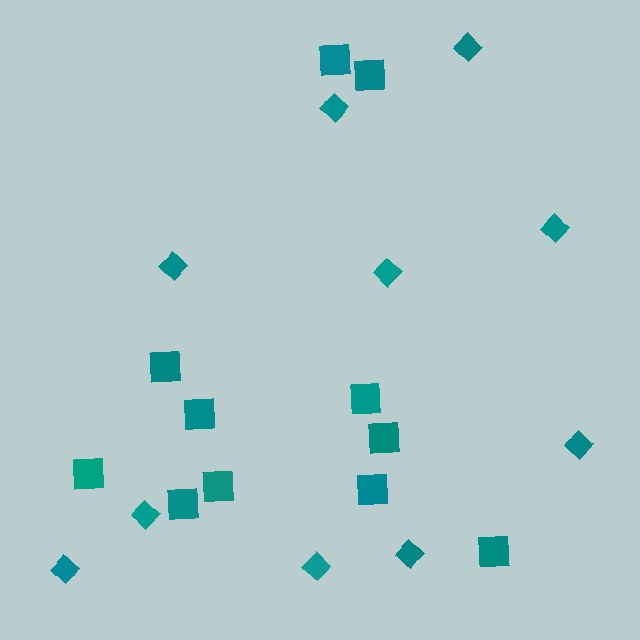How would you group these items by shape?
There are 2 groups: one group of squares (11) and one group of diamonds (10).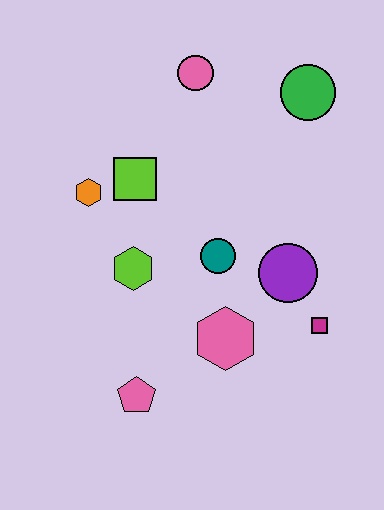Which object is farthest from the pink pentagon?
The green circle is farthest from the pink pentagon.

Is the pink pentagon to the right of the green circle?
No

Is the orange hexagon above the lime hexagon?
Yes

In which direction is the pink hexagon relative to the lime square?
The pink hexagon is below the lime square.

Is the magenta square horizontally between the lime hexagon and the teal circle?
No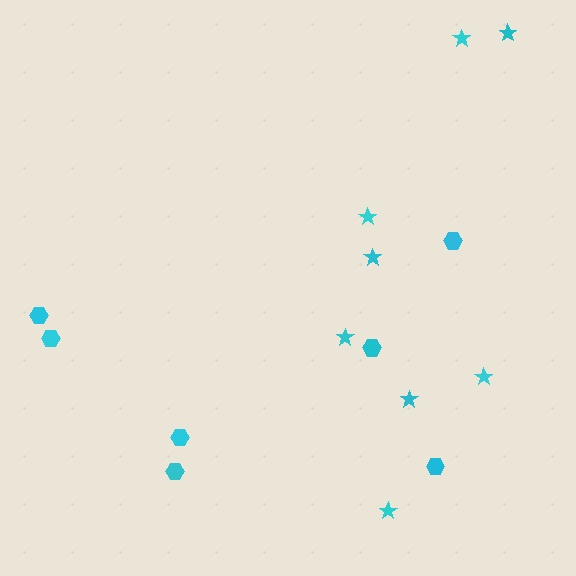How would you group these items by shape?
There are 2 groups: one group of hexagons (7) and one group of stars (8).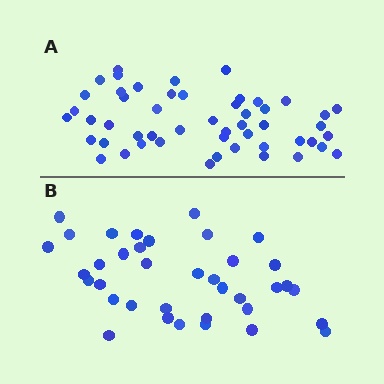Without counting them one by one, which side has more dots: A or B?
Region A (the top region) has more dots.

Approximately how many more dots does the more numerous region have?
Region A has approximately 15 more dots than region B.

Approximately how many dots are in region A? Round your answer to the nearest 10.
About 50 dots. (The exact count is 51, which rounds to 50.)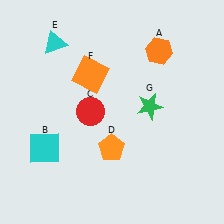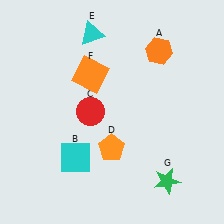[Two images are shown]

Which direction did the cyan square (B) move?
The cyan square (B) moved right.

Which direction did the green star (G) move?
The green star (G) moved down.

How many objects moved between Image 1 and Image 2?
3 objects moved between the two images.